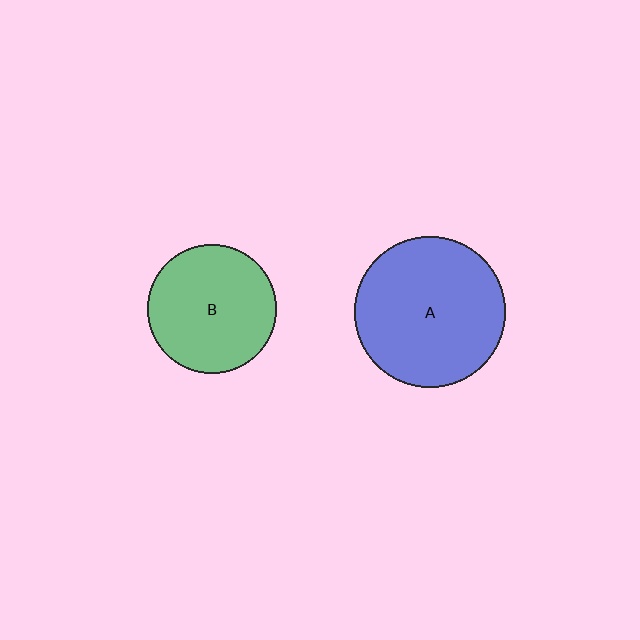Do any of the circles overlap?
No, none of the circles overlap.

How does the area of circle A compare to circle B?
Approximately 1.4 times.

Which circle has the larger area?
Circle A (blue).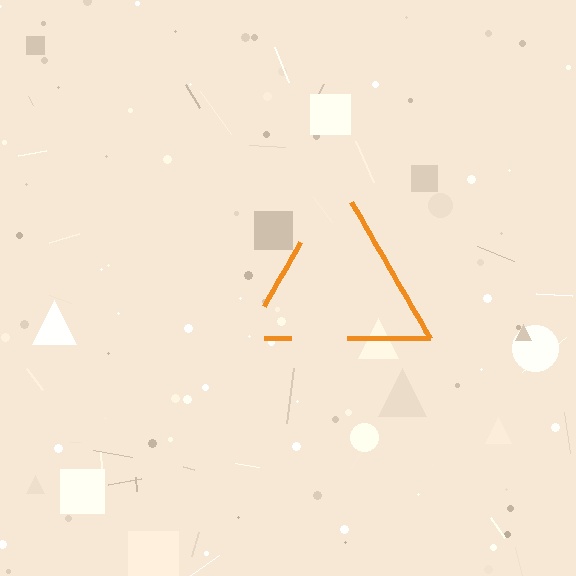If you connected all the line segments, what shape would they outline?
They would outline a triangle.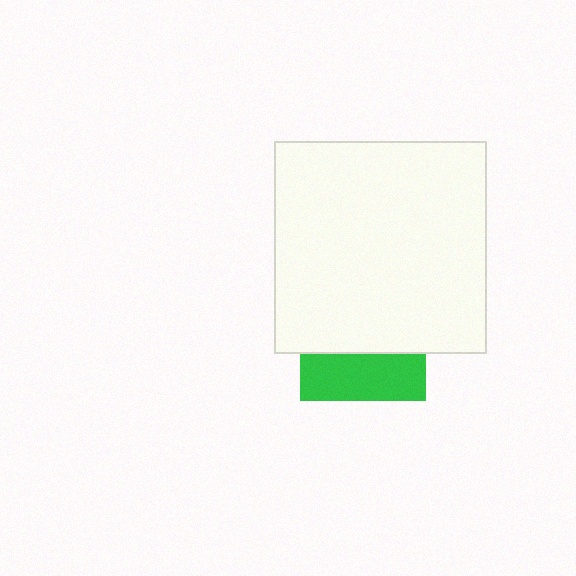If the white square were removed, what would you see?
You would see the complete green square.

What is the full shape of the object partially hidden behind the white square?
The partially hidden object is a green square.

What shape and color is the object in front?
The object in front is a white square.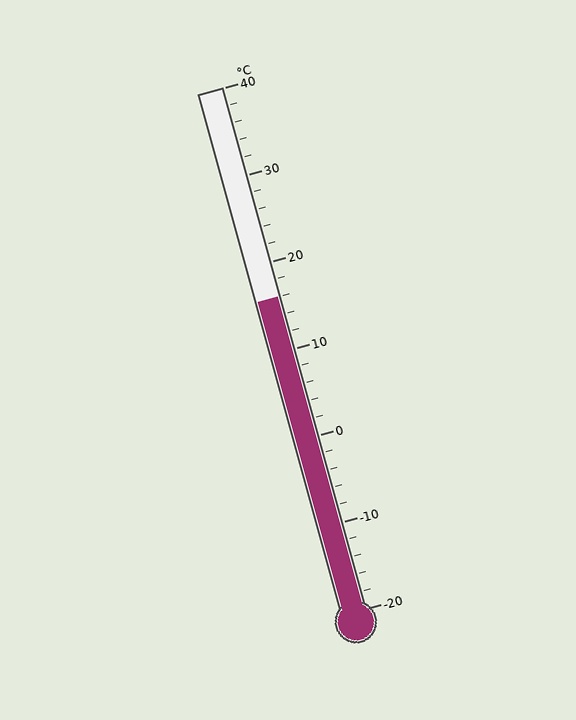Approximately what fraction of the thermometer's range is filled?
The thermometer is filled to approximately 60% of its range.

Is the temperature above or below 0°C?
The temperature is above 0°C.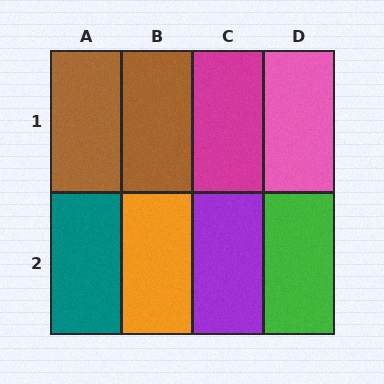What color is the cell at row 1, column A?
Brown.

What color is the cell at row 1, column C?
Magenta.